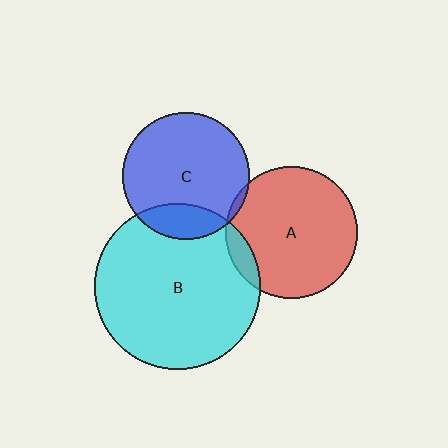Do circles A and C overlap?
Yes.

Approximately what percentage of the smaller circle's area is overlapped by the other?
Approximately 5%.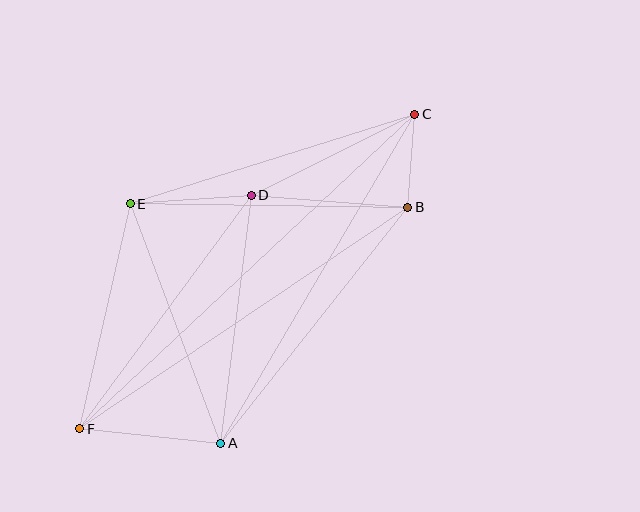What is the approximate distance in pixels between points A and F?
The distance between A and F is approximately 142 pixels.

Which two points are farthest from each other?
Points C and F are farthest from each other.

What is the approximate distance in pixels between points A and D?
The distance between A and D is approximately 250 pixels.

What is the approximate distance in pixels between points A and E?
The distance between A and E is approximately 256 pixels.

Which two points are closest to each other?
Points B and C are closest to each other.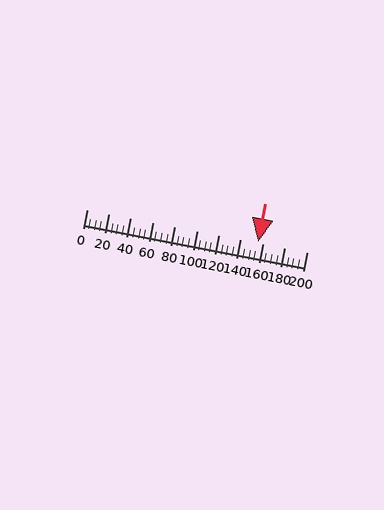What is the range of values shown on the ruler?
The ruler shows values from 0 to 200.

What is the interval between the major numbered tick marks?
The major tick marks are spaced 20 units apart.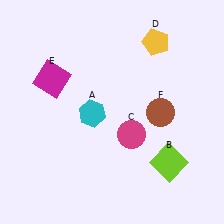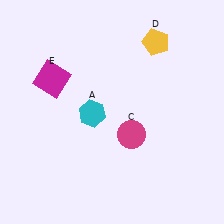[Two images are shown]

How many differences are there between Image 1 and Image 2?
There are 2 differences between the two images.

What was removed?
The brown circle (F), the lime square (B) were removed in Image 2.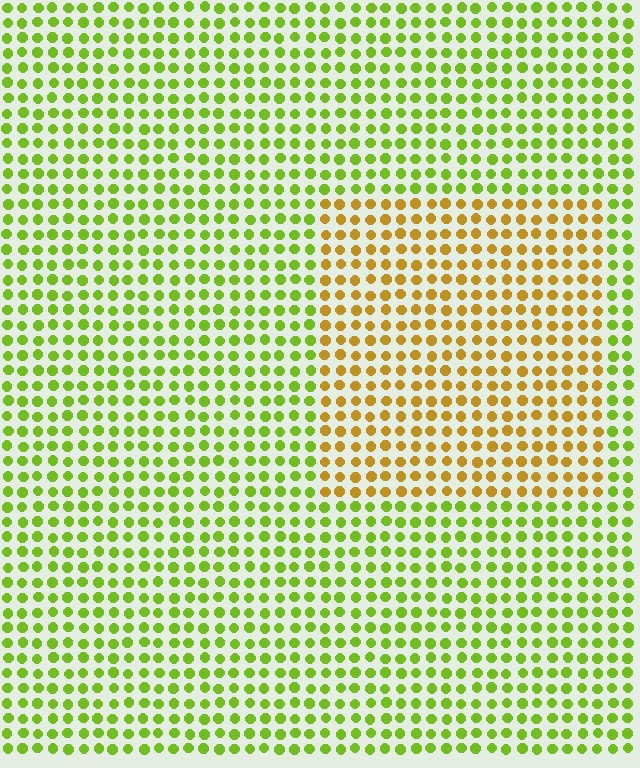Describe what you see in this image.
The image is filled with small lime elements in a uniform arrangement. A rectangle-shaped region is visible where the elements are tinted to a slightly different hue, forming a subtle color boundary.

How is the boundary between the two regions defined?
The boundary is defined purely by a slight shift in hue (about 47 degrees). Spacing, size, and orientation are identical on both sides.